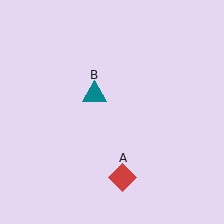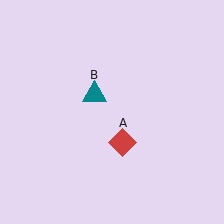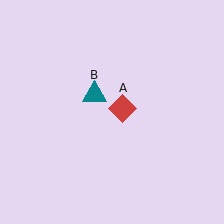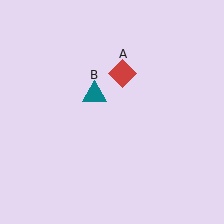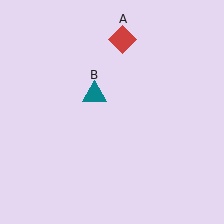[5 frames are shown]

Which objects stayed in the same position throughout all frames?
Teal triangle (object B) remained stationary.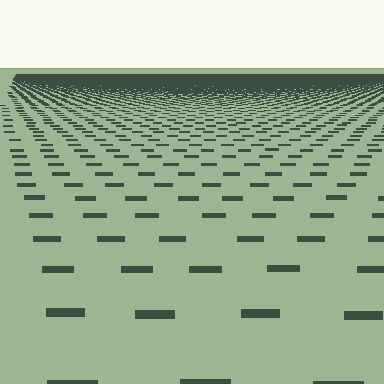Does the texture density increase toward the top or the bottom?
Density increases toward the top.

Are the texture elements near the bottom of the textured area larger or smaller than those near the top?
Larger. Near the bottom, elements are closer to the viewer and appear at a bigger on-screen size.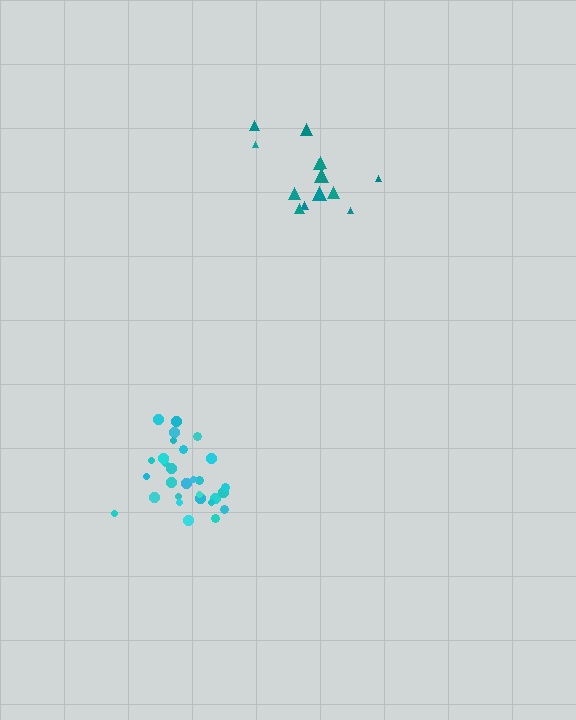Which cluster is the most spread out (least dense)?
Teal.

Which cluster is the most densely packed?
Cyan.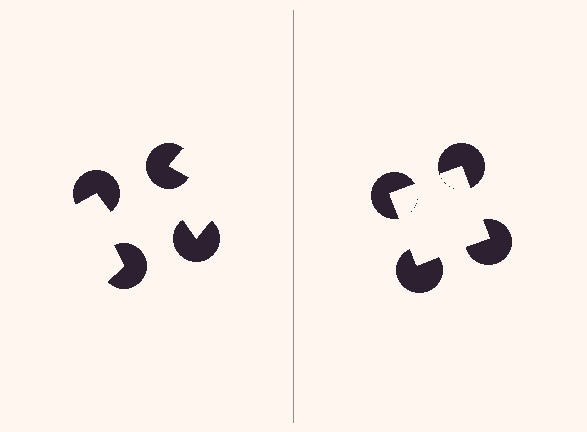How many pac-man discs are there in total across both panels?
8 — 4 on each side.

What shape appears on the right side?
An illusory square.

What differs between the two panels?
The pac-man discs are positioned identically on both sides; only the wedge orientations differ. On the right they align to a square; on the left they are misaligned.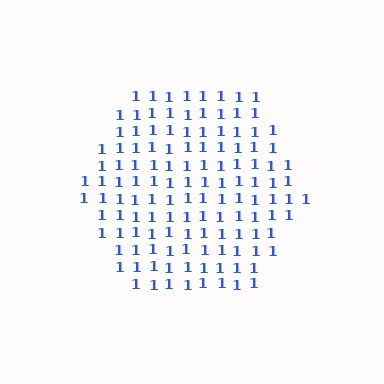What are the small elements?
The small elements are digit 1's.